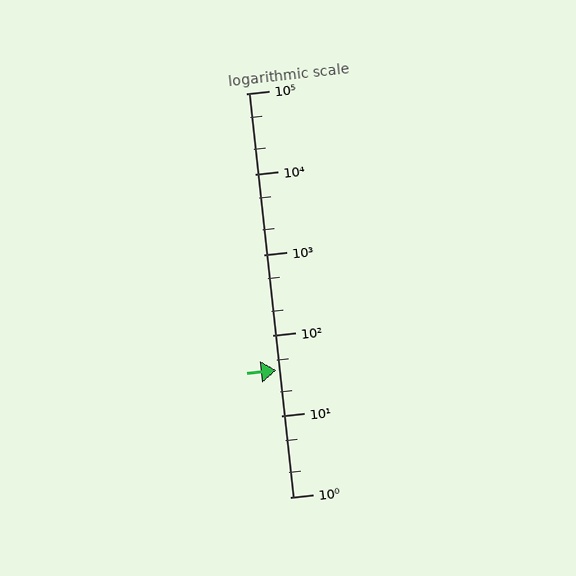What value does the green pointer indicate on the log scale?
The pointer indicates approximately 37.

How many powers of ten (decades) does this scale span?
The scale spans 5 decades, from 1 to 100000.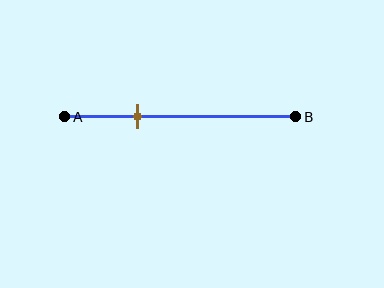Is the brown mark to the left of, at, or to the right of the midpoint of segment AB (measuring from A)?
The brown mark is to the left of the midpoint of segment AB.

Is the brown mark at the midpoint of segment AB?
No, the mark is at about 30% from A, not at the 50% midpoint.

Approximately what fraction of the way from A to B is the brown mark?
The brown mark is approximately 30% of the way from A to B.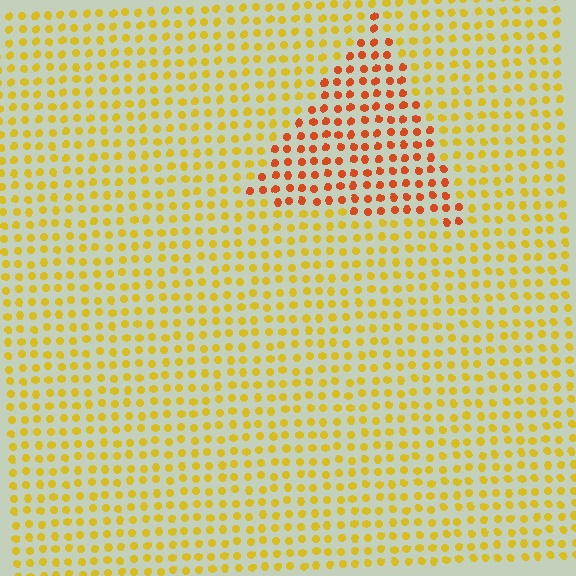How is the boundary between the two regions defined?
The boundary is defined purely by a slight shift in hue (about 38 degrees). Spacing, size, and orientation are identical on both sides.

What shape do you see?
I see a triangle.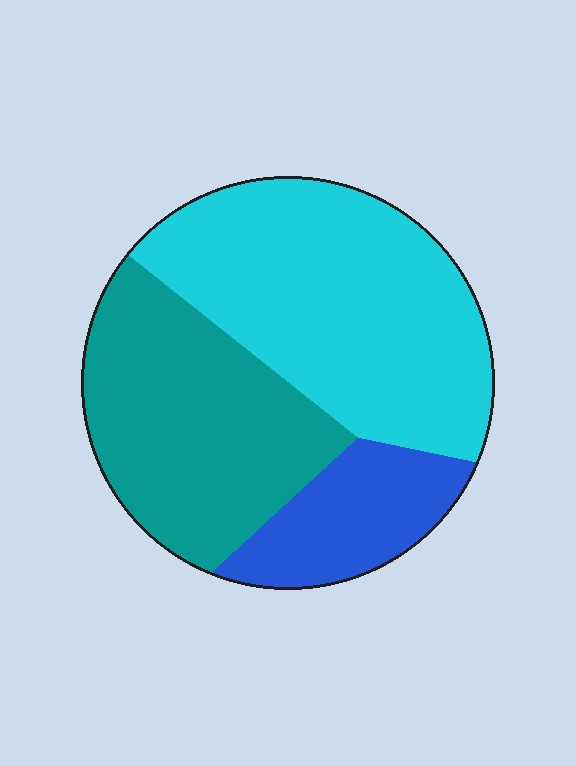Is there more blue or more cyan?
Cyan.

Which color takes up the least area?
Blue, at roughly 15%.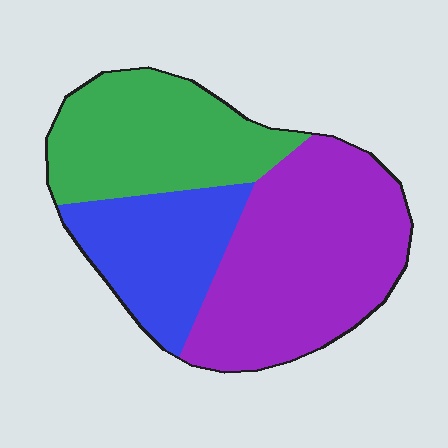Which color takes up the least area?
Blue, at roughly 25%.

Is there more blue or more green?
Green.